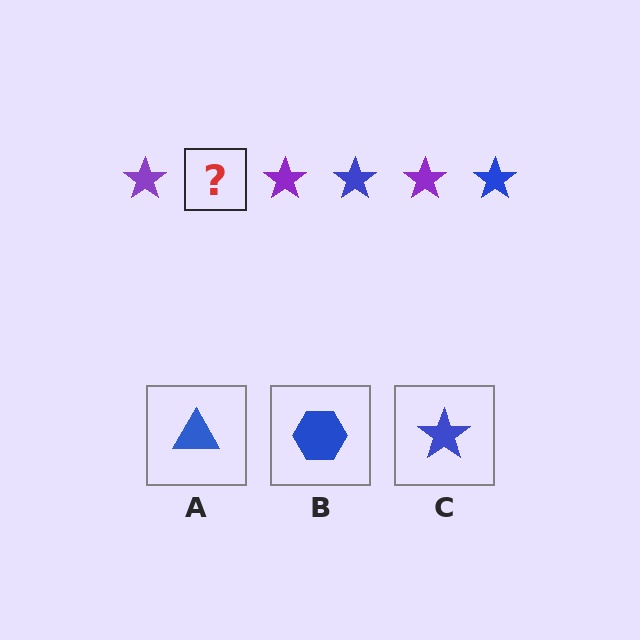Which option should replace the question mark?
Option C.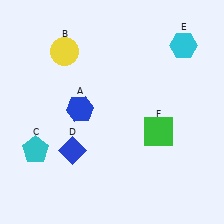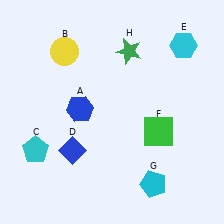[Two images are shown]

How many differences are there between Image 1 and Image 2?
There are 2 differences between the two images.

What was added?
A cyan pentagon (G), a green star (H) were added in Image 2.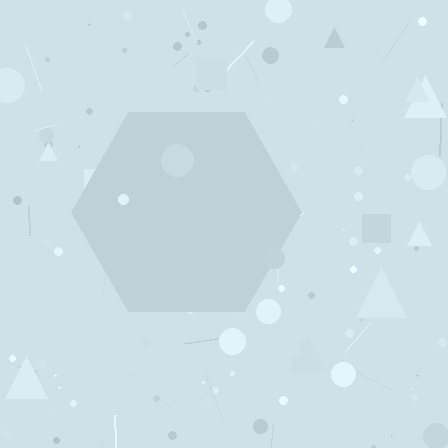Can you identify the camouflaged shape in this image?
The camouflaged shape is a hexagon.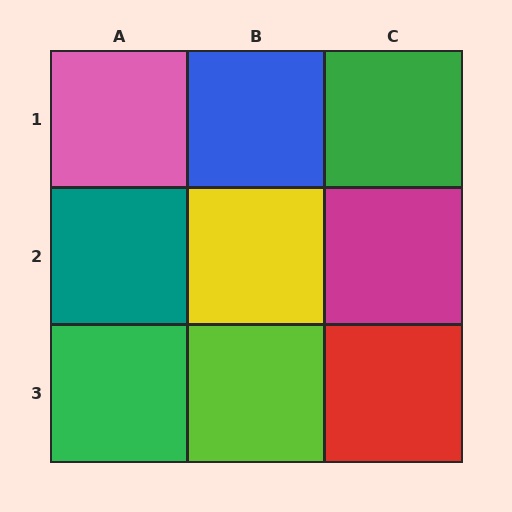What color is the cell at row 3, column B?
Lime.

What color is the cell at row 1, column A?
Pink.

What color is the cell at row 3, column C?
Red.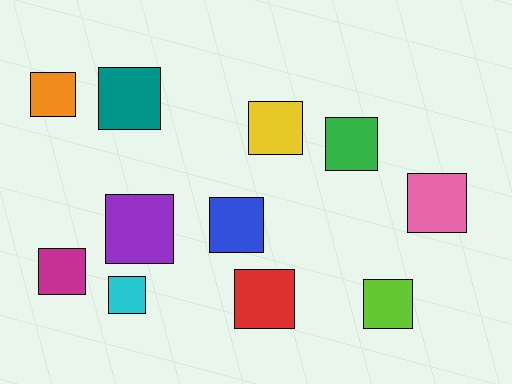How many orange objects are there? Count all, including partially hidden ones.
There is 1 orange object.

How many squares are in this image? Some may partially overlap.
There are 11 squares.